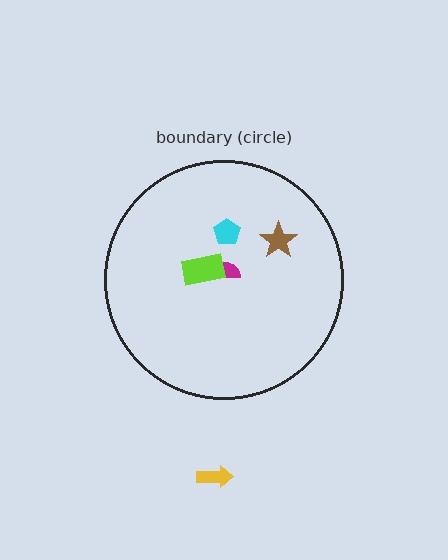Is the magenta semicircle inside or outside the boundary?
Inside.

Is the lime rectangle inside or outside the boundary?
Inside.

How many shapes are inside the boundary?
4 inside, 1 outside.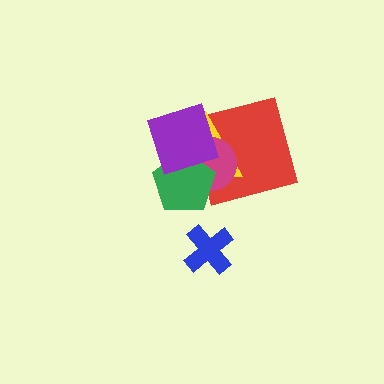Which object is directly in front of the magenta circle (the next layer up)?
The green pentagon is directly in front of the magenta circle.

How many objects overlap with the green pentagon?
4 objects overlap with the green pentagon.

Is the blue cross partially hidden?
No, no other shape covers it.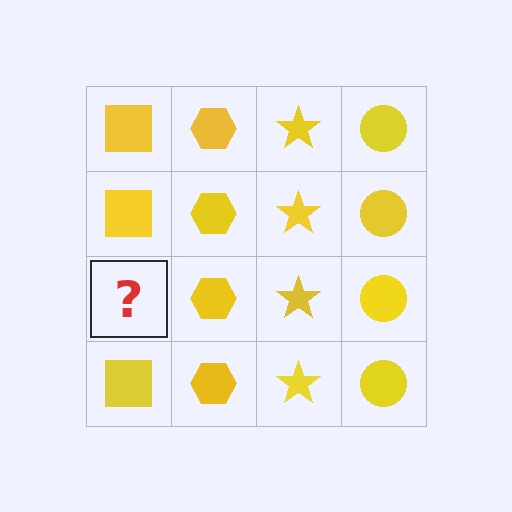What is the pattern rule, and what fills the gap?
The rule is that each column has a consistent shape. The gap should be filled with a yellow square.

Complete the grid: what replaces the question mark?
The question mark should be replaced with a yellow square.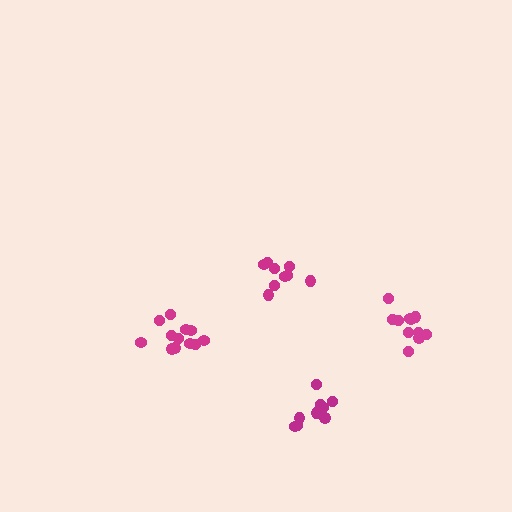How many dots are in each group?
Group 1: 12 dots, Group 2: 9 dots, Group 3: 9 dots, Group 4: 11 dots (41 total).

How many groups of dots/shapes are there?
There are 4 groups.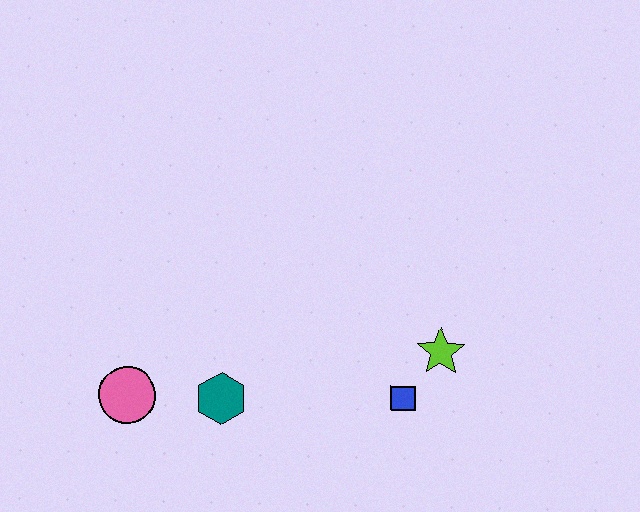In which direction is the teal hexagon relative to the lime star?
The teal hexagon is to the left of the lime star.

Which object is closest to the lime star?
The blue square is closest to the lime star.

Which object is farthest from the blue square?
The pink circle is farthest from the blue square.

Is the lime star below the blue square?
No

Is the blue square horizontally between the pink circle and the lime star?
Yes